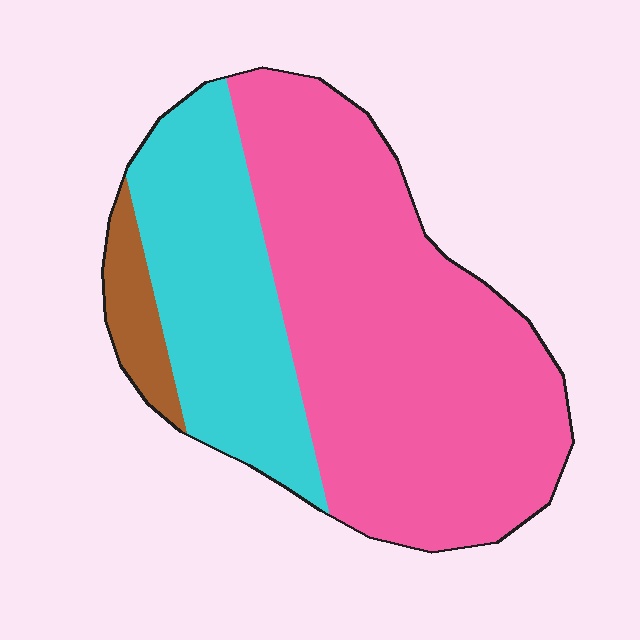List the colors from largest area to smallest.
From largest to smallest: pink, cyan, brown.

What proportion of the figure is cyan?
Cyan covers roughly 30% of the figure.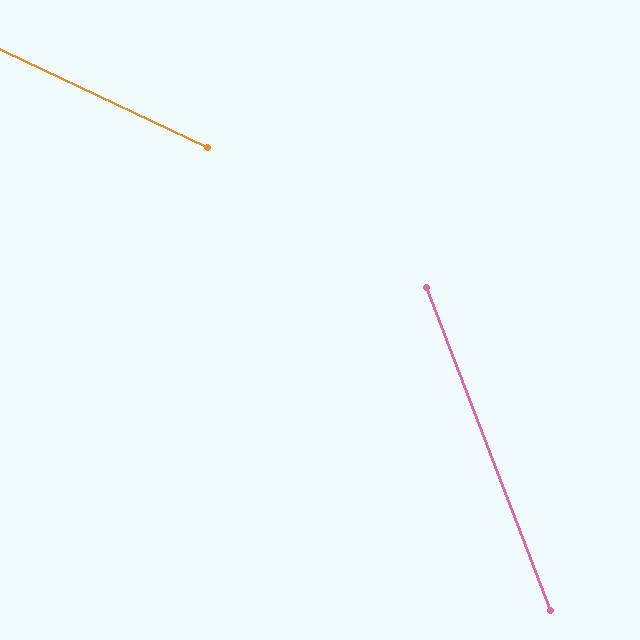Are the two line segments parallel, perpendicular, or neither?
Neither parallel nor perpendicular — they differ by about 44°.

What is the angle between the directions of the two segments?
Approximately 44 degrees.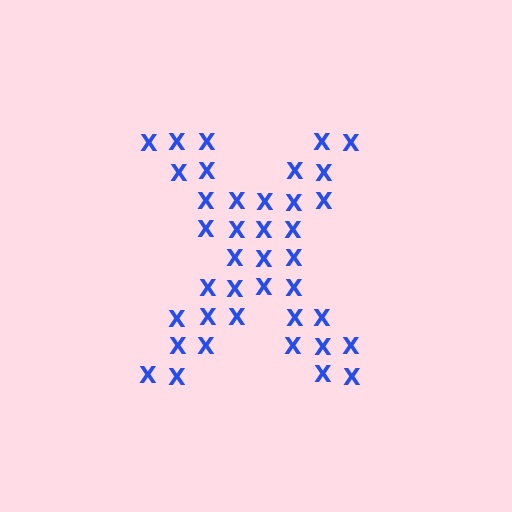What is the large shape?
The large shape is the letter X.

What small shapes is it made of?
It is made of small letter X's.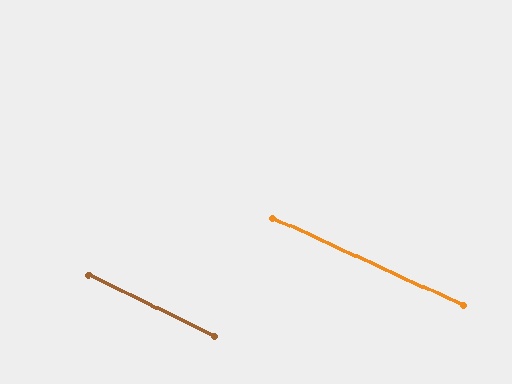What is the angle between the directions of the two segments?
Approximately 1 degree.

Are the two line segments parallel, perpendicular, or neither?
Parallel — their directions differ by only 1.2°.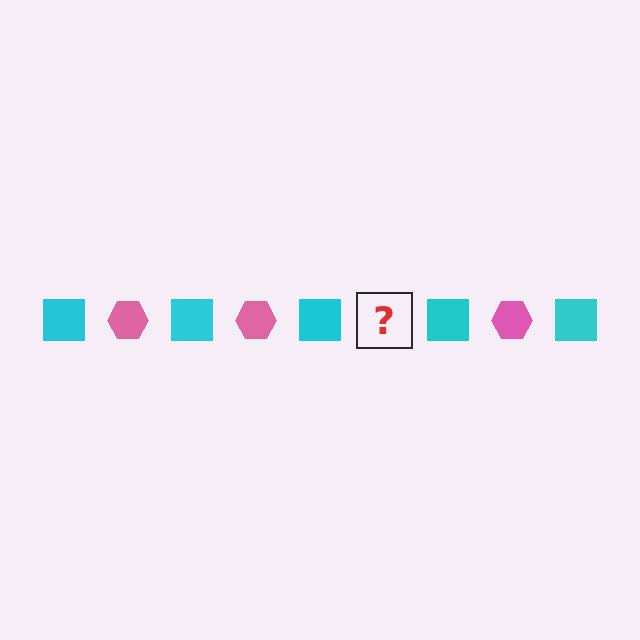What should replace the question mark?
The question mark should be replaced with a pink hexagon.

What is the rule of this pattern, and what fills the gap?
The rule is that the pattern alternates between cyan square and pink hexagon. The gap should be filled with a pink hexagon.